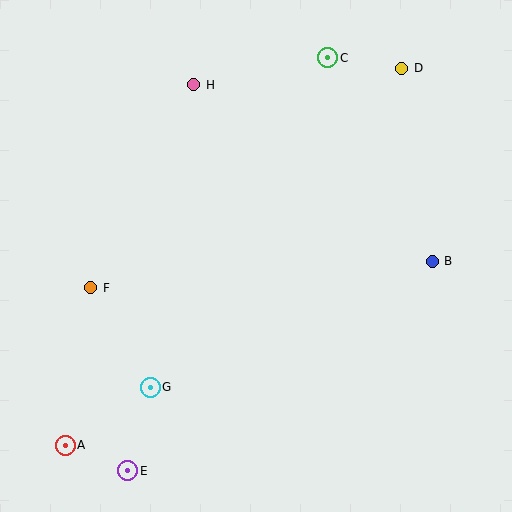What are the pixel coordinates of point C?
Point C is at (328, 58).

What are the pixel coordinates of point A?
Point A is at (65, 445).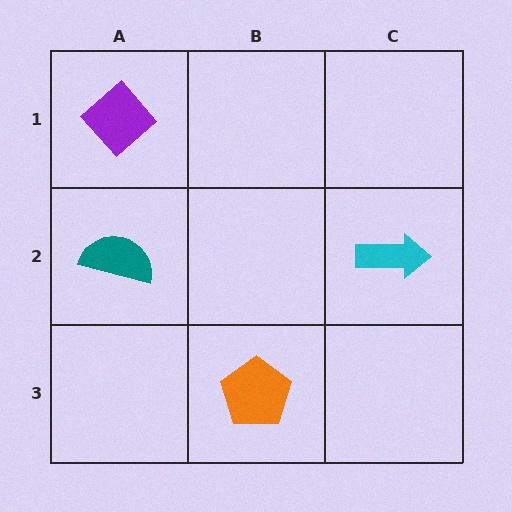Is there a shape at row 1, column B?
No, that cell is empty.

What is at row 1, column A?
A purple diamond.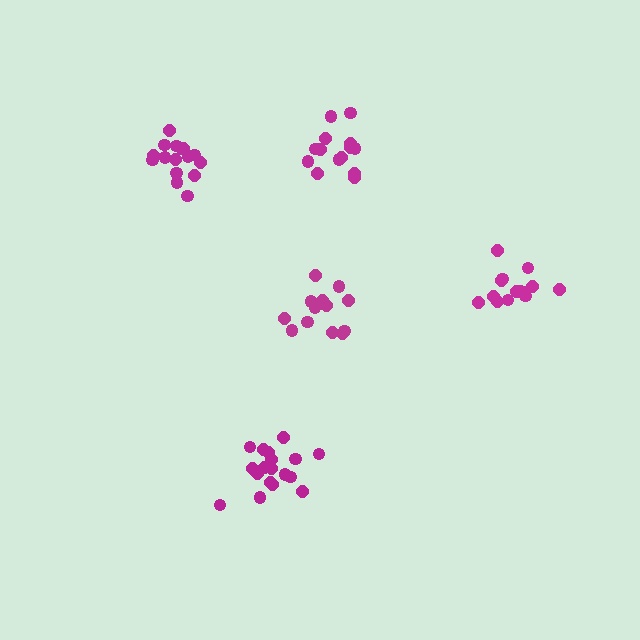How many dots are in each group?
Group 1: 18 dots, Group 2: 14 dots, Group 3: 16 dots, Group 4: 14 dots, Group 5: 14 dots (76 total).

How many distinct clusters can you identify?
There are 5 distinct clusters.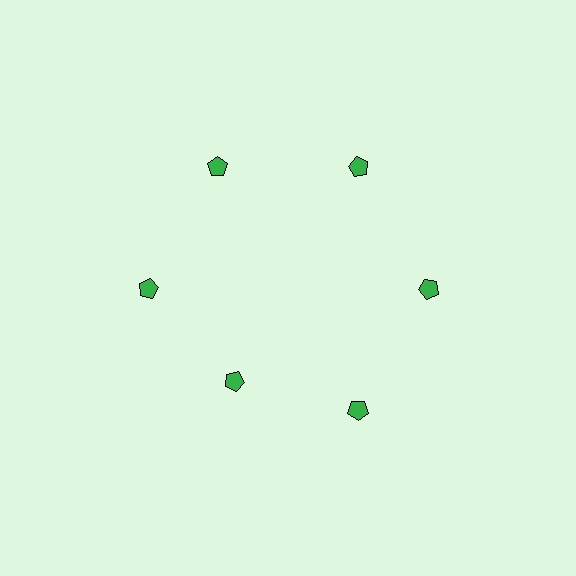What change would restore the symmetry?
The symmetry would be restored by moving it outward, back onto the ring so that all 6 pentagons sit at equal angles and equal distance from the center.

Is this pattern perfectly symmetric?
No. The 6 green pentagons are arranged in a ring, but one element near the 7 o'clock position is pulled inward toward the center, breaking the 6-fold rotational symmetry.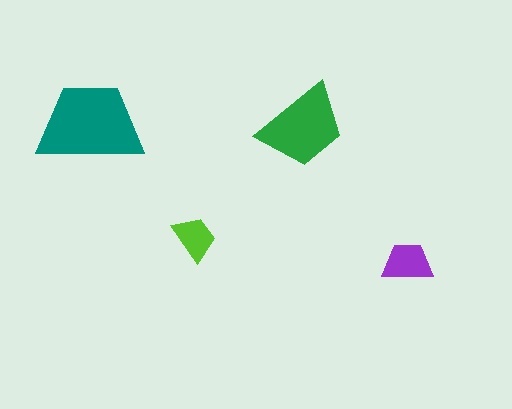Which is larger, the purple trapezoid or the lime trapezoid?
The purple one.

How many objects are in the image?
There are 4 objects in the image.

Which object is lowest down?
The purple trapezoid is bottommost.